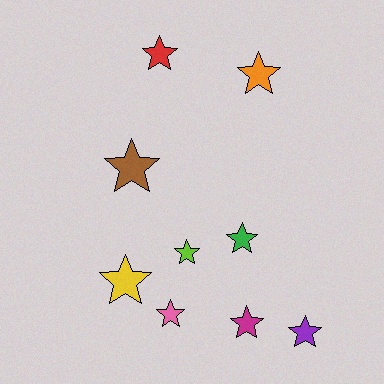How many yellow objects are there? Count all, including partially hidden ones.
There is 1 yellow object.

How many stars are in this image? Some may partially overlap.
There are 9 stars.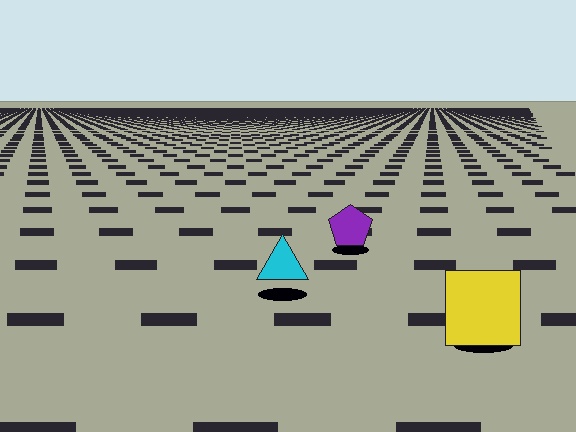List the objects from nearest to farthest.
From nearest to farthest: the yellow square, the cyan triangle, the purple pentagon.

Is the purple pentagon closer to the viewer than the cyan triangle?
No. The cyan triangle is closer — you can tell from the texture gradient: the ground texture is coarser near it.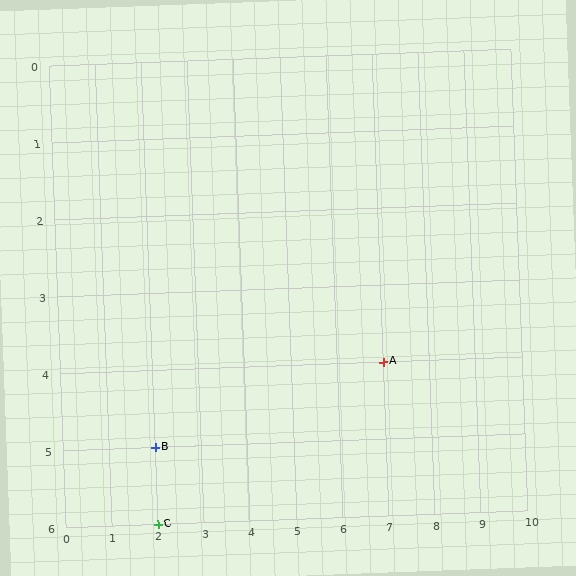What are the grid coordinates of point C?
Point C is at grid coordinates (2, 6).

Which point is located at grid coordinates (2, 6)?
Point C is at (2, 6).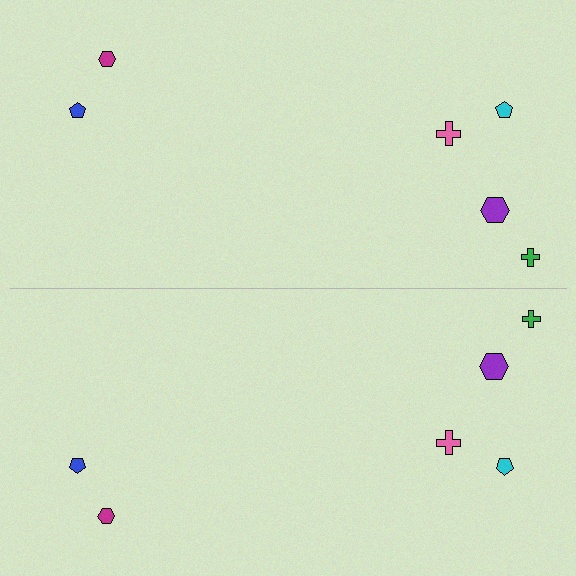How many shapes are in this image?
There are 12 shapes in this image.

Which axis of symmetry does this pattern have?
The pattern has a horizontal axis of symmetry running through the center of the image.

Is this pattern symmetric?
Yes, this pattern has bilateral (reflection) symmetry.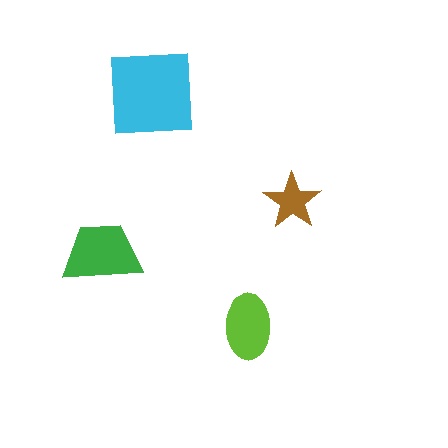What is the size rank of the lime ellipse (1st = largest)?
3rd.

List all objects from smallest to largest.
The brown star, the lime ellipse, the green trapezoid, the cyan square.